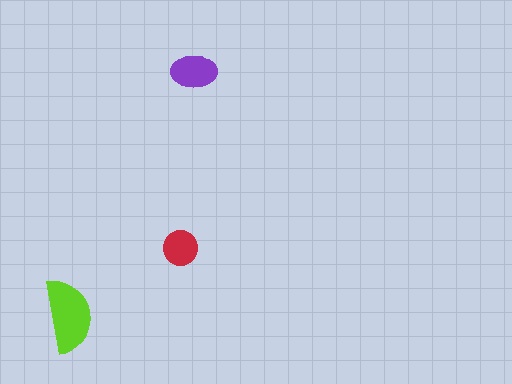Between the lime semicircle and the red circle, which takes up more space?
The lime semicircle.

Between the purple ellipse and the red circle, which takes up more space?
The purple ellipse.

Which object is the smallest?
The red circle.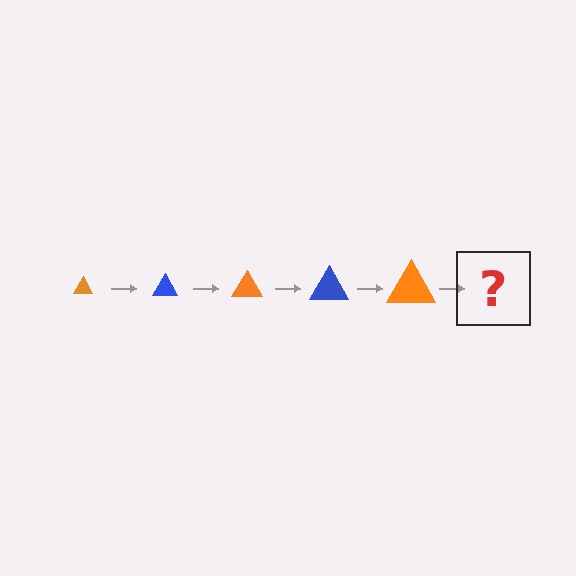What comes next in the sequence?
The next element should be a blue triangle, larger than the previous one.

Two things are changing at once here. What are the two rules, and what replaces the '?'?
The two rules are that the triangle grows larger each step and the color cycles through orange and blue. The '?' should be a blue triangle, larger than the previous one.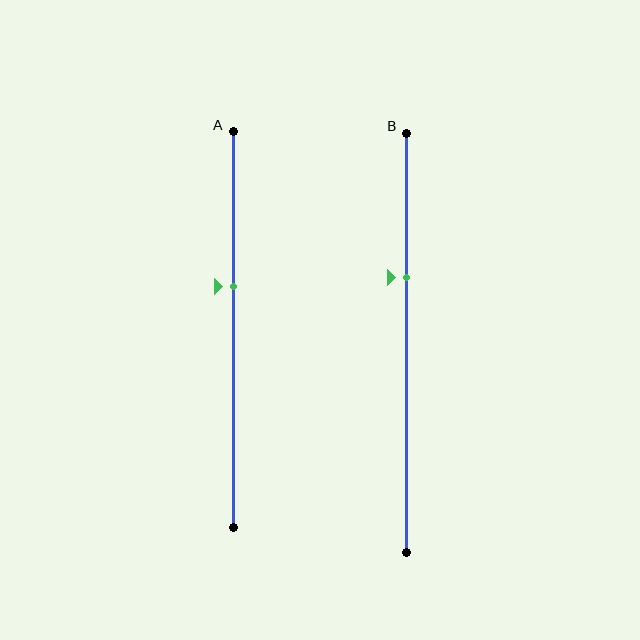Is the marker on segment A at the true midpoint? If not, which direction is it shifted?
No, the marker on segment A is shifted upward by about 11% of the segment length.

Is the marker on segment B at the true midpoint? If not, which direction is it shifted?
No, the marker on segment B is shifted upward by about 16% of the segment length.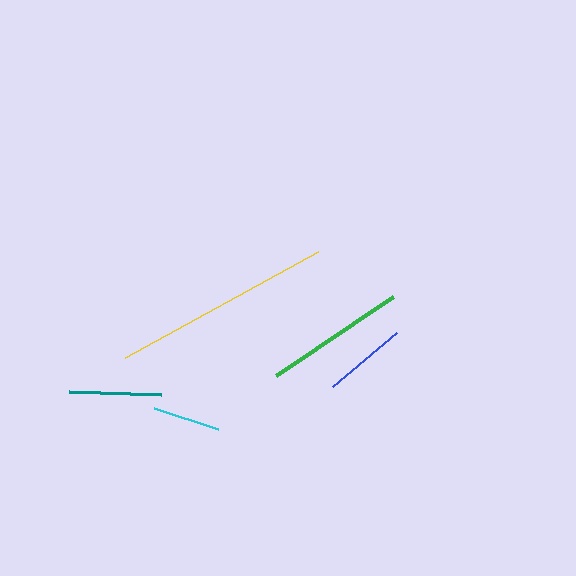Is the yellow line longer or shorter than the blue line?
The yellow line is longer than the blue line.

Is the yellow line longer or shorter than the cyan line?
The yellow line is longer than the cyan line.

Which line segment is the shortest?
The cyan line is the shortest at approximately 67 pixels.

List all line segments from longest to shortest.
From longest to shortest: yellow, green, teal, blue, cyan.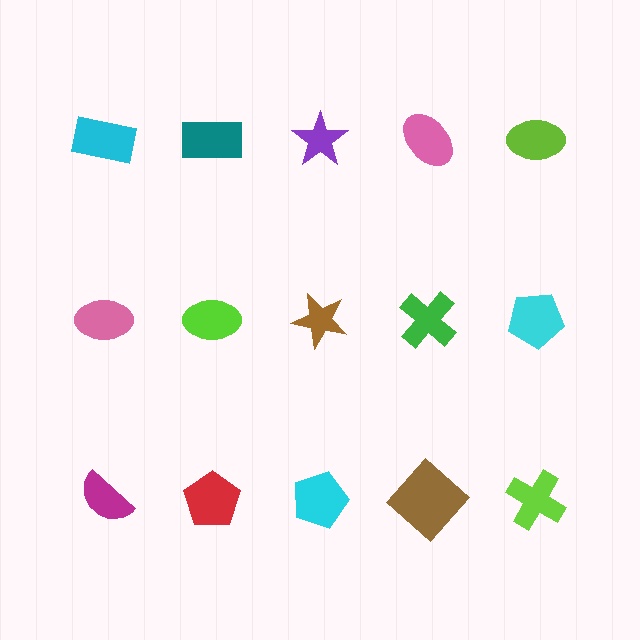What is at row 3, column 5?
A lime cross.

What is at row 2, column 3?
A brown star.